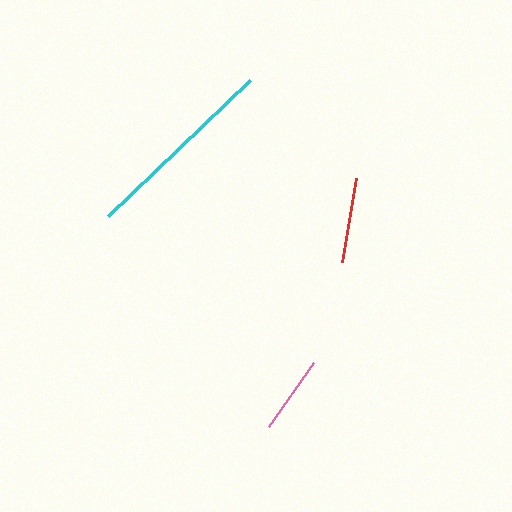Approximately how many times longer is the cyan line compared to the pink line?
The cyan line is approximately 2.5 times the length of the pink line.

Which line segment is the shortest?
The pink line is the shortest at approximately 78 pixels.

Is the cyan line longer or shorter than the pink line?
The cyan line is longer than the pink line.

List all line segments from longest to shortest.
From longest to shortest: cyan, red, pink.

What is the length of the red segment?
The red segment is approximately 85 pixels long.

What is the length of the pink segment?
The pink segment is approximately 78 pixels long.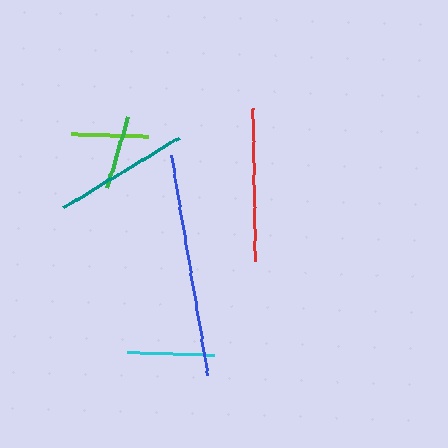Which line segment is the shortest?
The green line is the shortest at approximately 75 pixels.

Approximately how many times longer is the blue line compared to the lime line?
The blue line is approximately 2.9 times the length of the lime line.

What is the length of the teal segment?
The teal segment is approximately 134 pixels long.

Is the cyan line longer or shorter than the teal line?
The teal line is longer than the cyan line.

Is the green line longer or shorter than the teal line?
The teal line is longer than the green line.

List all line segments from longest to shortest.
From longest to shortest: blue, red, teal, cyan, lime, green.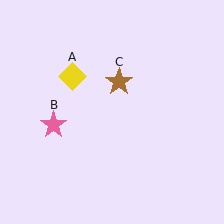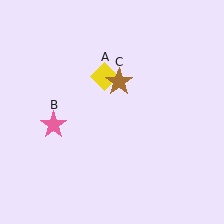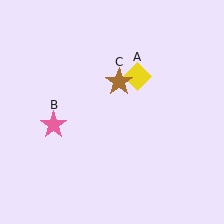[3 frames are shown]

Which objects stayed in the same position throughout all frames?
Pink star (object B) and brown star (object C) remained stationary.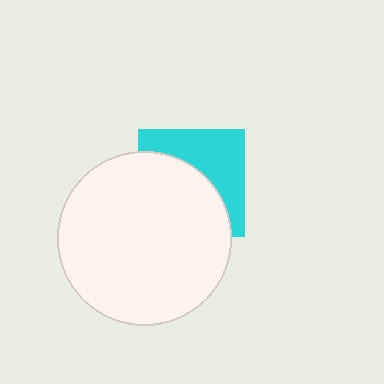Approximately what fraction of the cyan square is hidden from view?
Roughly 56% of the cyan square is hidden behind the white circle.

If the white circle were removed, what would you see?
You would see the complete cyan square.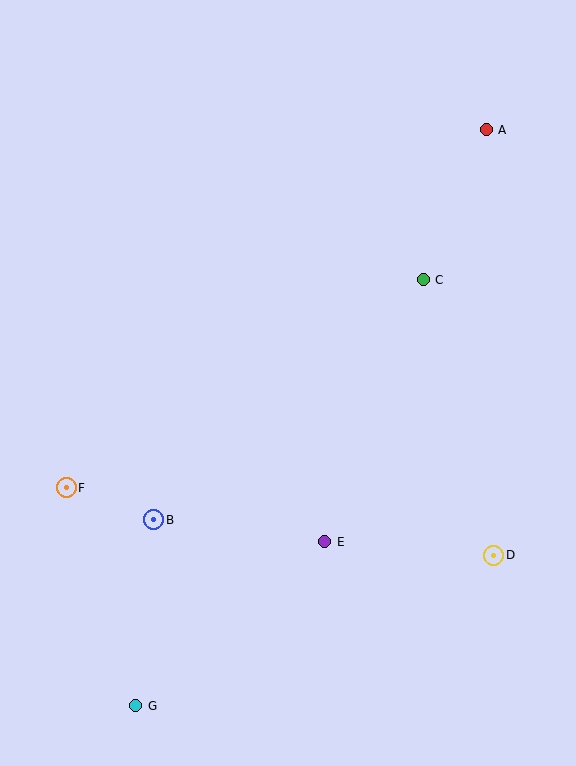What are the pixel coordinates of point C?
Point C is at (423, 280).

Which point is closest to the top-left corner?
Point F is closest to the top-left corner.